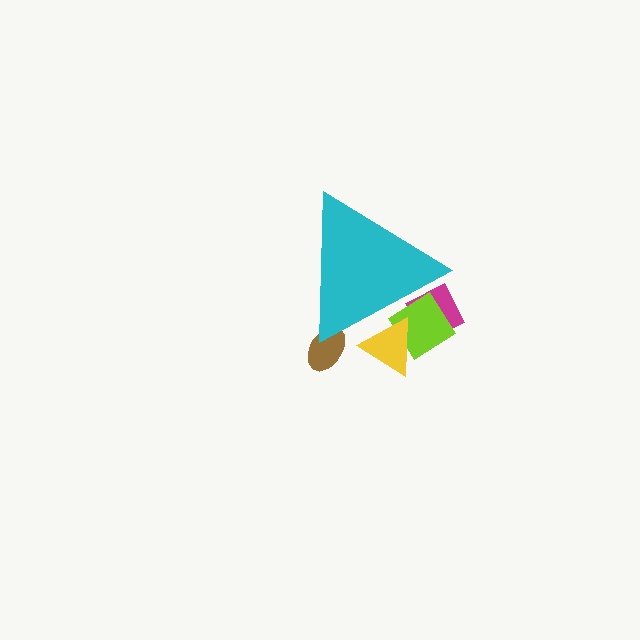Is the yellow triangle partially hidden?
Yes, the yellow triangle is partially hidden behind the cyan triangle.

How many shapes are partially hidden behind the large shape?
4 shapes are partially hidden.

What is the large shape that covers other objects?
A cyan triangle.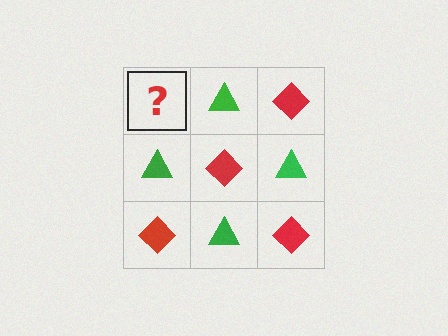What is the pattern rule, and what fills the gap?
The rule is that it alternates red diamond and green triangle in a checkerboard pattern. The gap should be filled with a red diamond.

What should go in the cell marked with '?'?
The missing cell should contain a red diamond.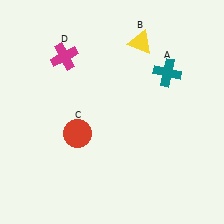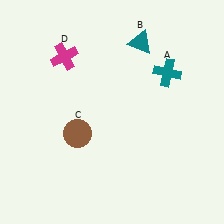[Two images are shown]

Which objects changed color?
B changed from yellow to teal. C changed from red to brown.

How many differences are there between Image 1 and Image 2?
There are 2 differences between the two images.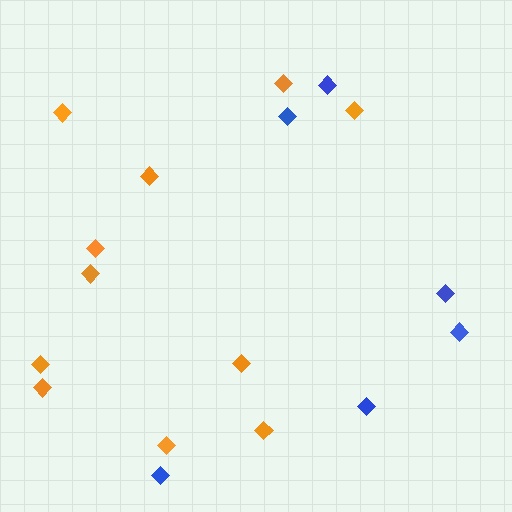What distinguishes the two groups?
There are 2 groups: one group of blue diamonds (6) and one group of orange diamonds (11).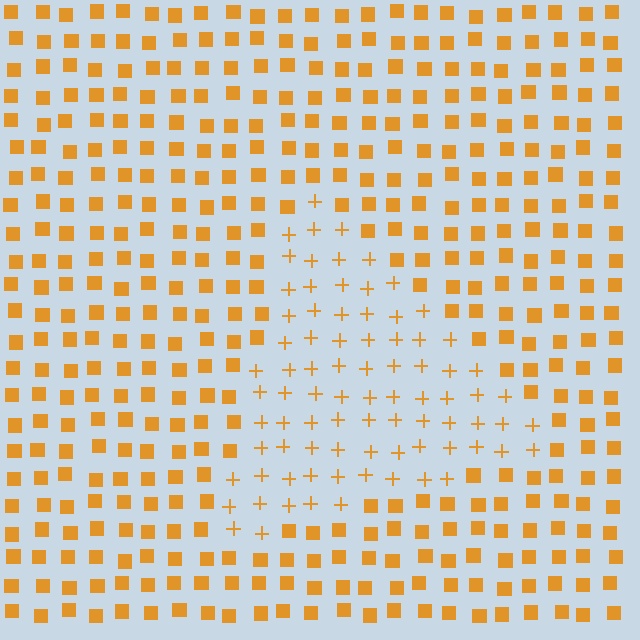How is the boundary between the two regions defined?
The boundary is defined by a change in element shape: plus signs inside vs. squares outside. All elements share the same color and spacing.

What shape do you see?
I see a triangle.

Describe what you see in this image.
The image is filled with small orange elements arranged in a uniform grid. A triangle-shaped region contains plus signs, while the surrounding area contains squares. The boundary is defined purely by the change in element shape.